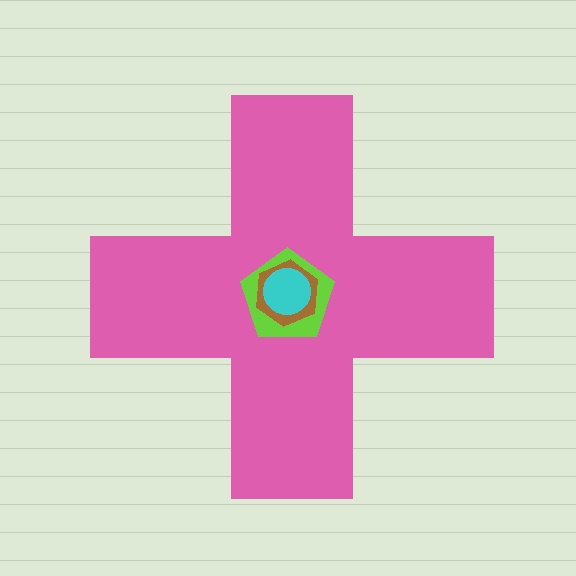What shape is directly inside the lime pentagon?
The brown hexagon.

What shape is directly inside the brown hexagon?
The cyan circle.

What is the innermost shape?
The cyan circle.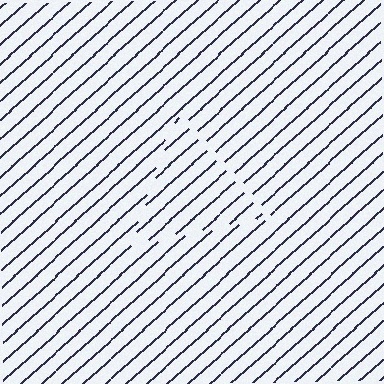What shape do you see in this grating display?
An illusory triangle. The interior of the shape contains the same grating, shifted by half a period — the contour is defined by the phase discontinuity where line-ends from the inner and outer gratings abut.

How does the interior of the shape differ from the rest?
The interior of the shape contains the same grating, shifted by half a period — the contour is defined by the phase discontinuity where line-ends from the inner and outer gratings abut.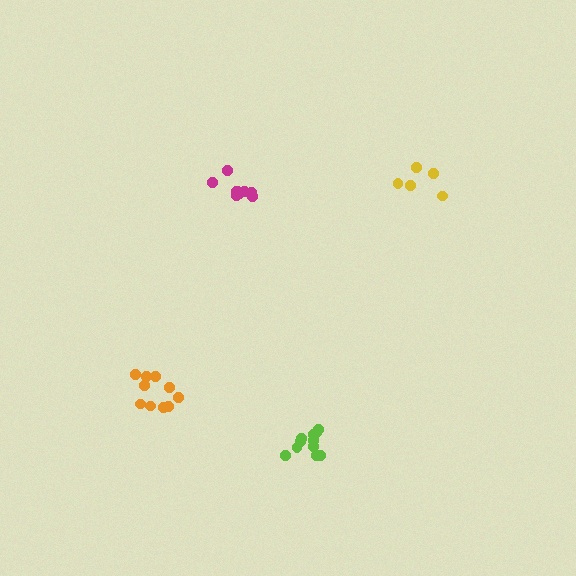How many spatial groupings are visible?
There are 4 spatial groupings.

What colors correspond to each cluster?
The clusters are colored: lime, magenta, orange, yellow.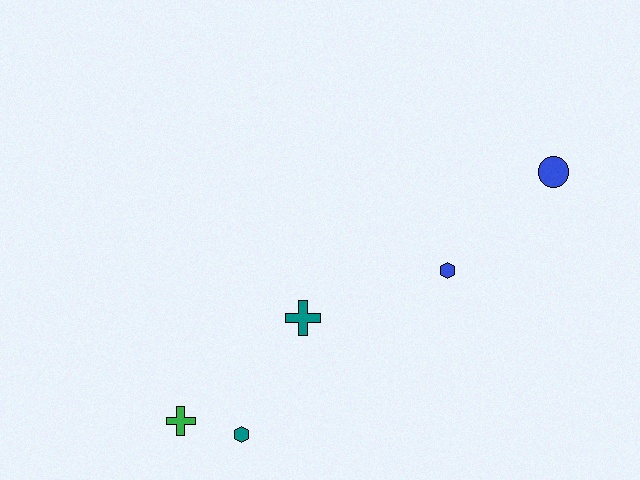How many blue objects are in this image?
There are 2 blue objects.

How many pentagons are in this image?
There are no pentagons.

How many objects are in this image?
There are 5 objects.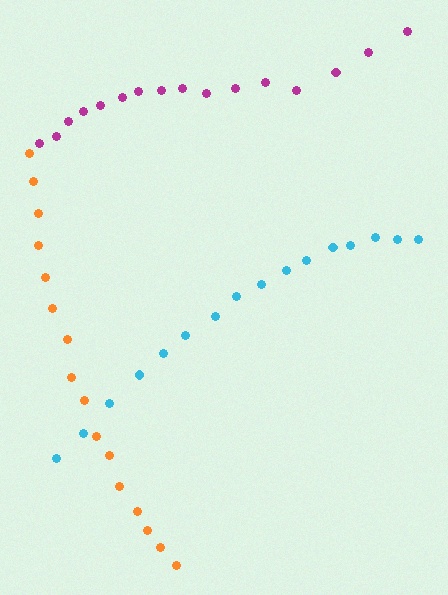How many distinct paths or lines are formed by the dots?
There are 3 distinct paths.